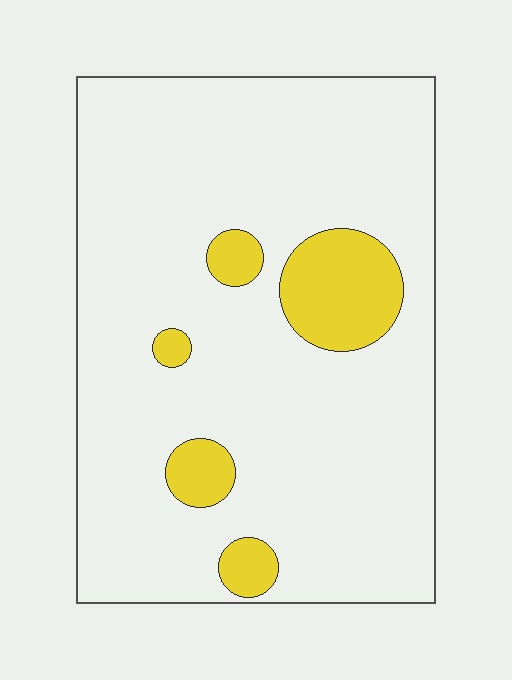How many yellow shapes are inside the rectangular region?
5.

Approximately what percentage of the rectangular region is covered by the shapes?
Approximately 10%.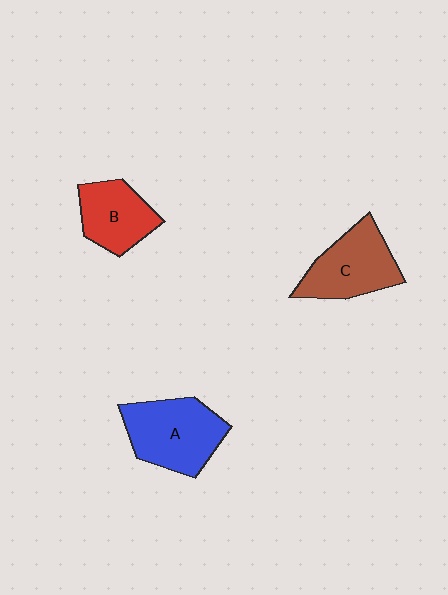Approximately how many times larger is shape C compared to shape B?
Approximately 1.2 times.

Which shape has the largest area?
Shape A (blue).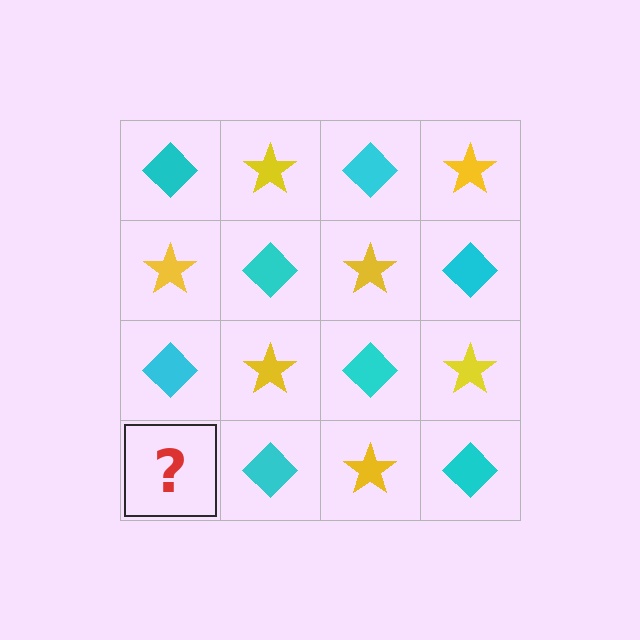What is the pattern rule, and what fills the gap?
The rule is that it alternates cyan diamond and yellow star in a checkerboard pattern. The gap should be filled with a yellow star.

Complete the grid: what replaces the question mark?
The question mark should be replaced with a yellow star.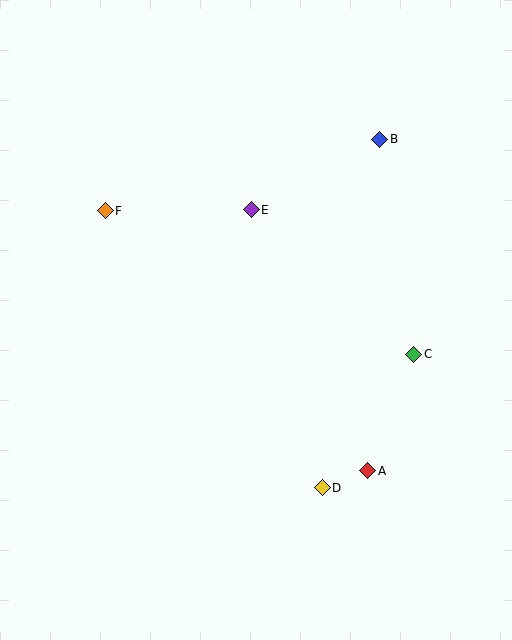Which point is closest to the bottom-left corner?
Point D is closest to the bottom-left corner.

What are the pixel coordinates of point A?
Point A is at (368, 471).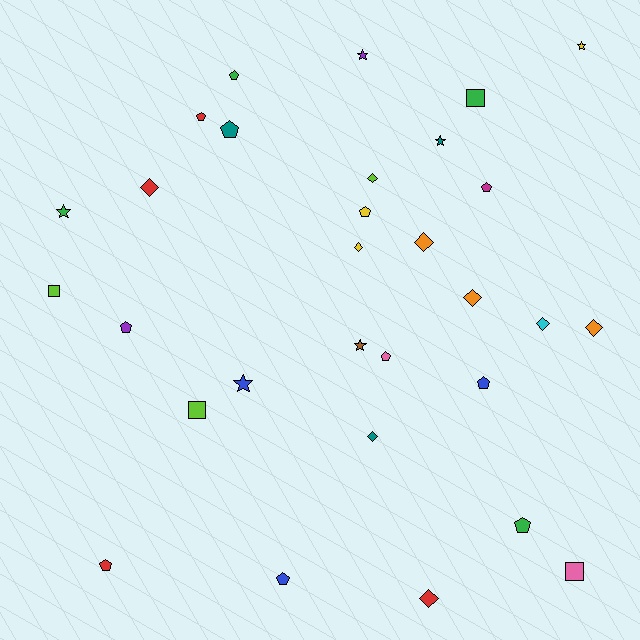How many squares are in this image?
There are 4 squares.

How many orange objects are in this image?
There are 3 orange objects.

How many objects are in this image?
There are 30 objects.